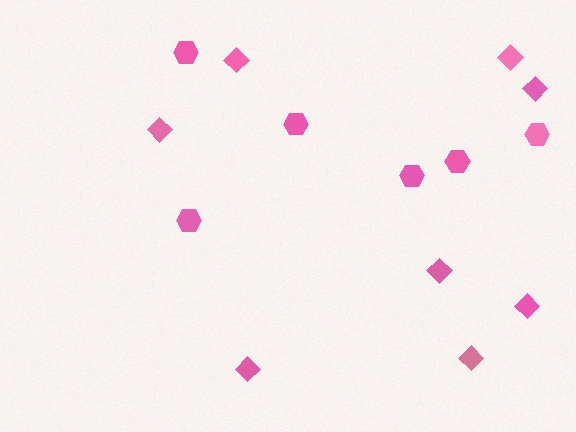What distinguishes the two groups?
There are 2 groups: one group of hexagons (6) and one group of diamonds (8).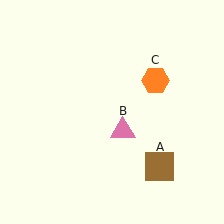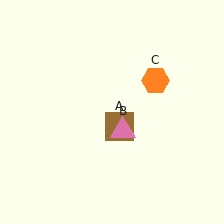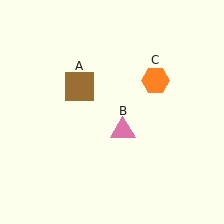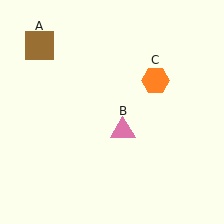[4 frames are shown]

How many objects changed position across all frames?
1 object changed position: brown square (object A).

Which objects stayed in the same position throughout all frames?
Pink triangle (object B) and orange hexagon (object C) remained stationary.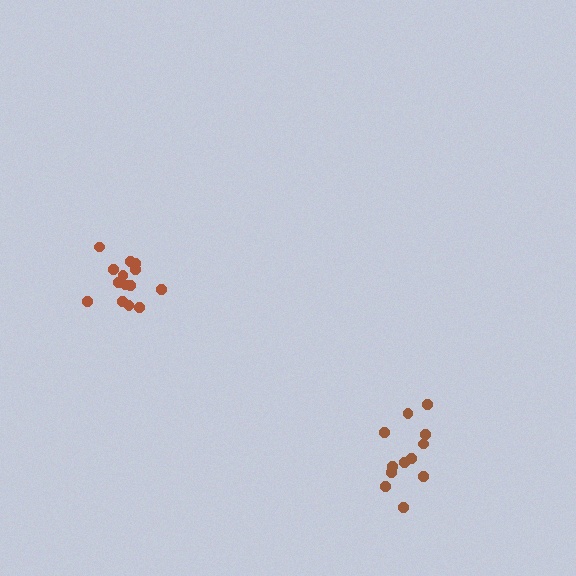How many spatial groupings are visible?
There are 2 spatial groupings.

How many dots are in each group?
Group 1: 14 dots, Group 2: 12 dots (26 total).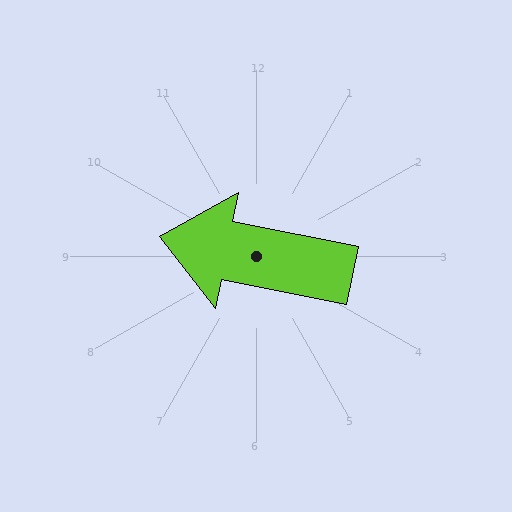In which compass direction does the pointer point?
West.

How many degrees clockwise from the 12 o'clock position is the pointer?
Approximately 282 degrees.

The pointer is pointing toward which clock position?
Roughly 9 o'clock.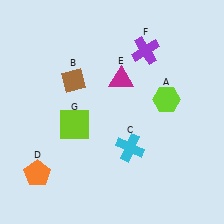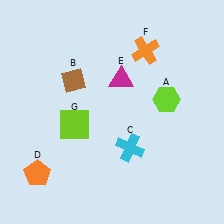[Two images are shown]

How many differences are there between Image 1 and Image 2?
There is 1 difference between the two images.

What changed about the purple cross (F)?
In Image 1, F is purple. In Image 2, it changed to orange.